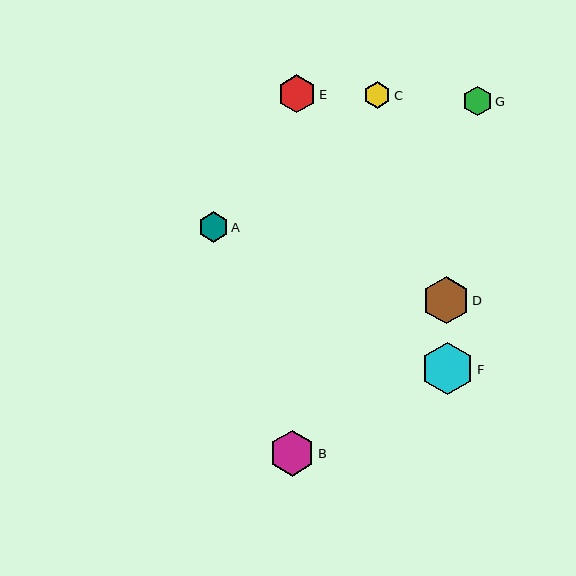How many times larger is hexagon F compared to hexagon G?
Hexagon F is approximately 1.8 times the size of hexagon G.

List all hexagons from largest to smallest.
From largest to smallest: F, D, B, E, A, G, C.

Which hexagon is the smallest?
Hexagon C is the smallest with a size of approximately 27 pixels.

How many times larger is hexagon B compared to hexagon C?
Hexagon B is approximately 1.7 times the size of hexagon C.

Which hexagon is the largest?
Hexagon F is the largest with a size of approximately 52 pixels.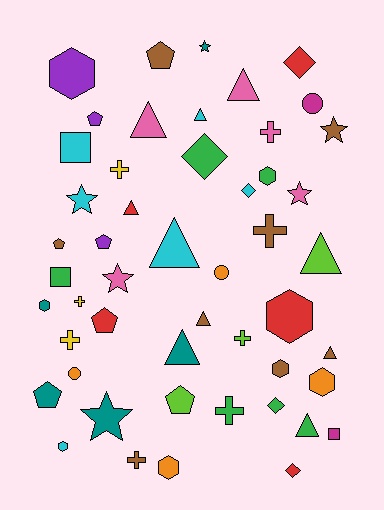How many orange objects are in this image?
There are 4 orange objects.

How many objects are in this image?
There are 50 objects.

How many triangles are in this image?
There are 10 triangles.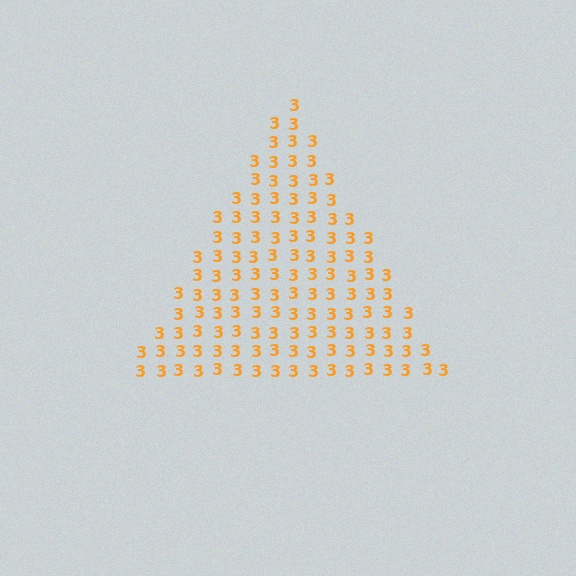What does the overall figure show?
The overall figure shows a triangle.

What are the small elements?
The small elements are digit 3's.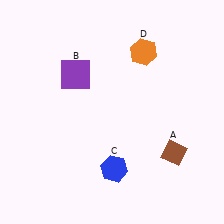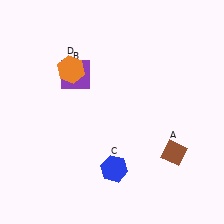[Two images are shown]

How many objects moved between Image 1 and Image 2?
1 object moved between the two images.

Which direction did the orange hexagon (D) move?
The orange hexagon (D) moved left.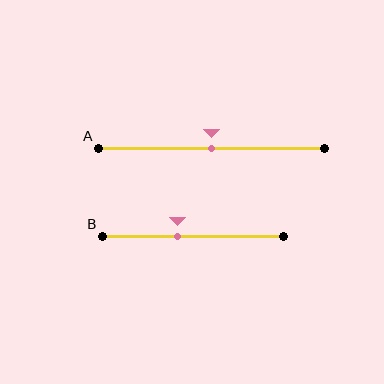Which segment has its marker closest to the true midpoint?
Segment A has its marker closest to the true midpoint.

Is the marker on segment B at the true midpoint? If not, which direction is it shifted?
No, the marker on segment B is shifted to the left by about 8% of the segment length.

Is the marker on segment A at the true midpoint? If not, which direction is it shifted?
Yes, the marker on segment A is at the true midpoint.